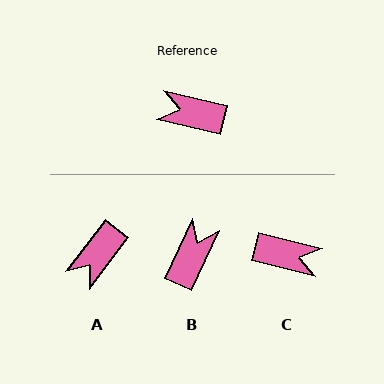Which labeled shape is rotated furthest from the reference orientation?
C, about 179 degrees away.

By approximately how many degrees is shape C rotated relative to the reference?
Approximately 179 degrees counter-clockwise.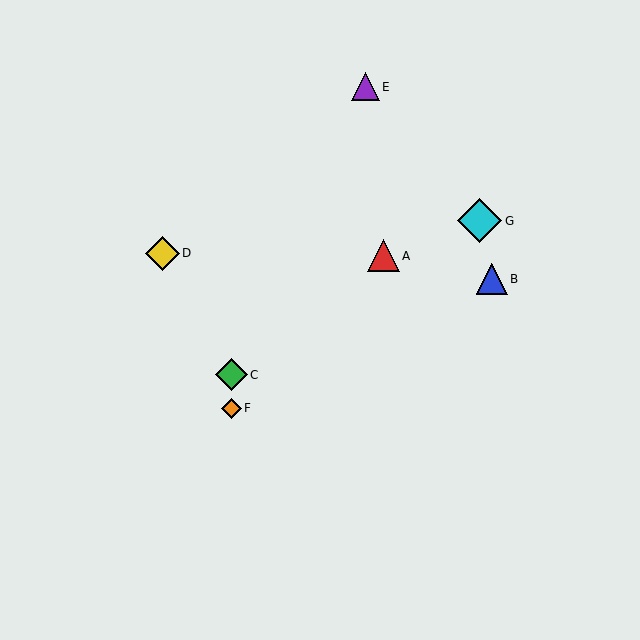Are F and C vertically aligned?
Yes, both are at x≈231.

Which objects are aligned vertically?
Objects C, F are aligned vertically.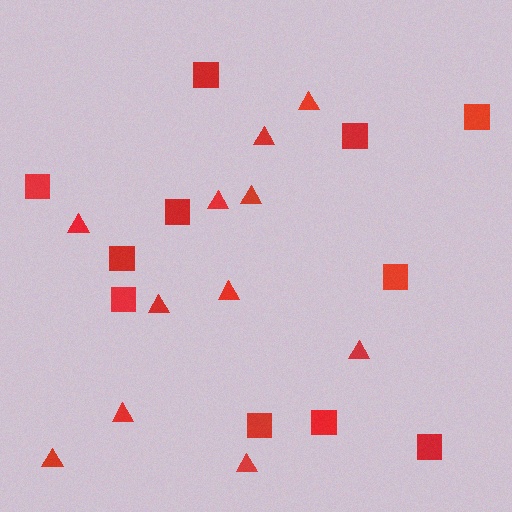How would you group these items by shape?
There are 2 groups: one group of squares (11) and one group of triangles (11).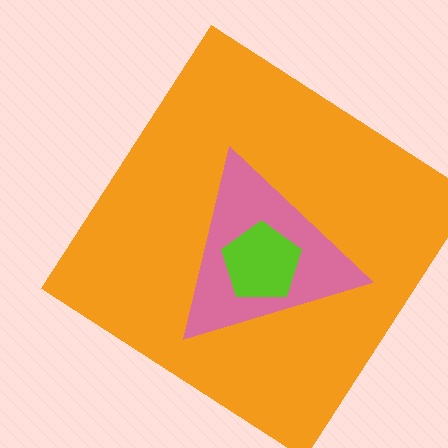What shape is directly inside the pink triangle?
The lime pentagon.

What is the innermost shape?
The lime pentagon.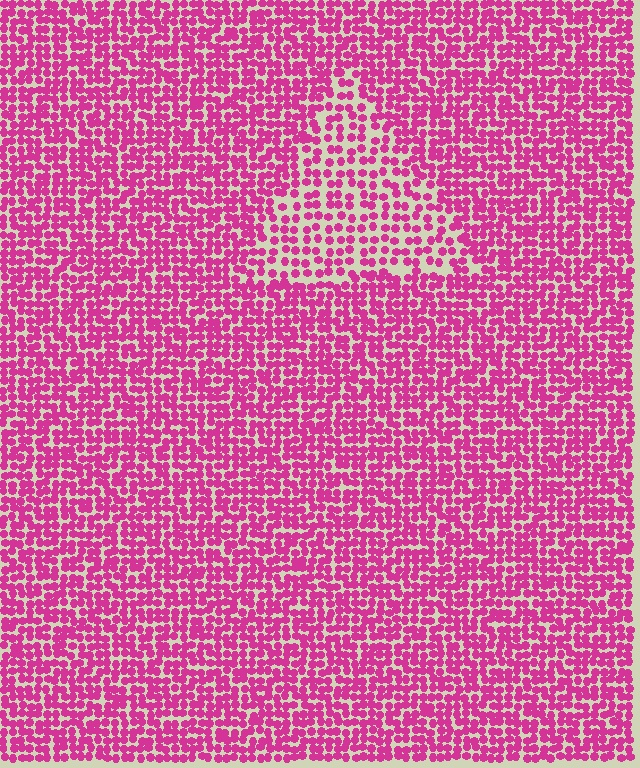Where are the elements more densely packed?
The elements are more densely packed outside the triangle boundary.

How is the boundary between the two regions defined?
The boundary is defined by a change in element density (approximately 1.7x ratio). All elements are the same color, size, and shape.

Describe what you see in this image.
The image contains small magenta elements arranged at two different densities. A triangle-shaped region is visible where the elements are less densely packed than the surrounding area.